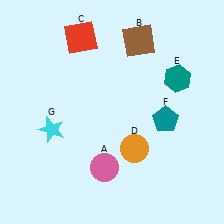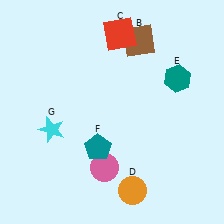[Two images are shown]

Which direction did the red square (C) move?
The red square (C) moved right.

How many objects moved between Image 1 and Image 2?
3 objects moved between the two images.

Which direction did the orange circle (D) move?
The orange circle (D) moved down.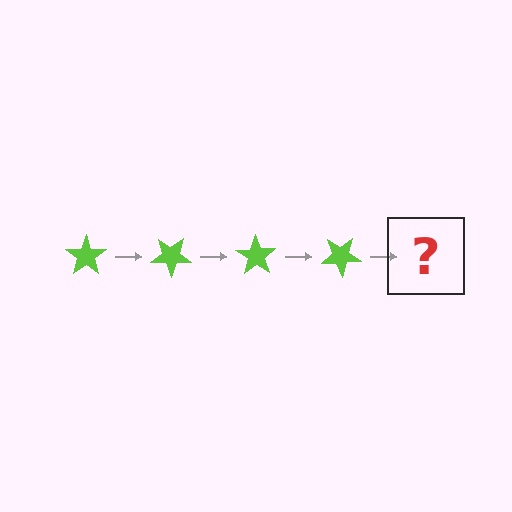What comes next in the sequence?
The next element should be a lime star rotated 140 degrees.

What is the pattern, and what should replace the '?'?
The pattern is that the star rotates 35 degrees each step. The '?' should be a lime star rotated 140 degrees.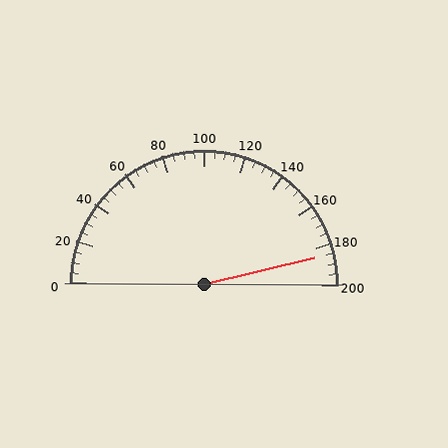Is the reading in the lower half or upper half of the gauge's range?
The reading is in the upper half of the range (0 to 200).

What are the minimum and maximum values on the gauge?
The gauge ranges from 0 to 200.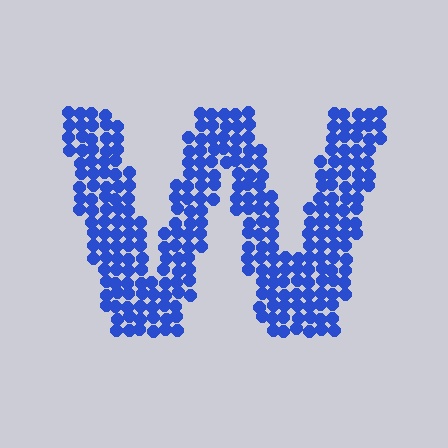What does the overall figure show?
The overall figure shows the letter W.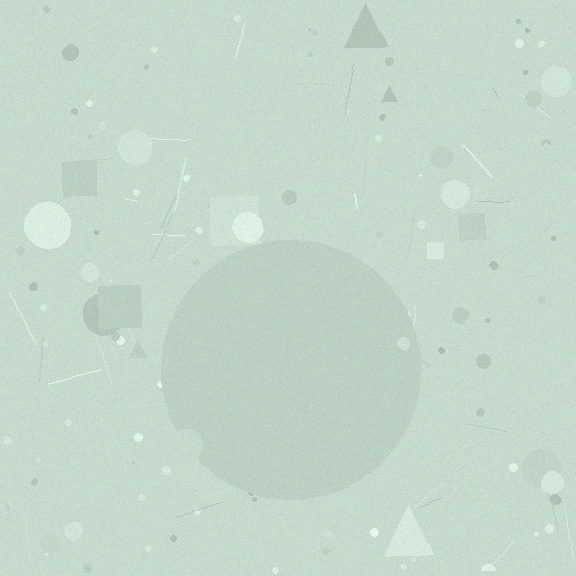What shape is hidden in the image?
A circle is hidden in the image.